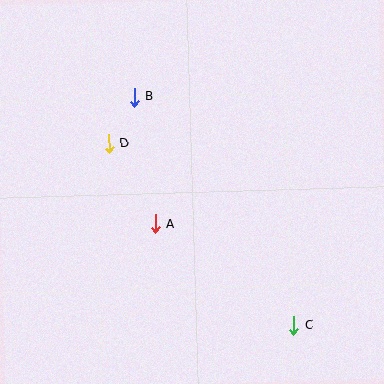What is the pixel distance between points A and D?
The distance between A and D is 93 pixels.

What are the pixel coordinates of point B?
Point B is at (135, 97).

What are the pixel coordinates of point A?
Point A is at (155, 224).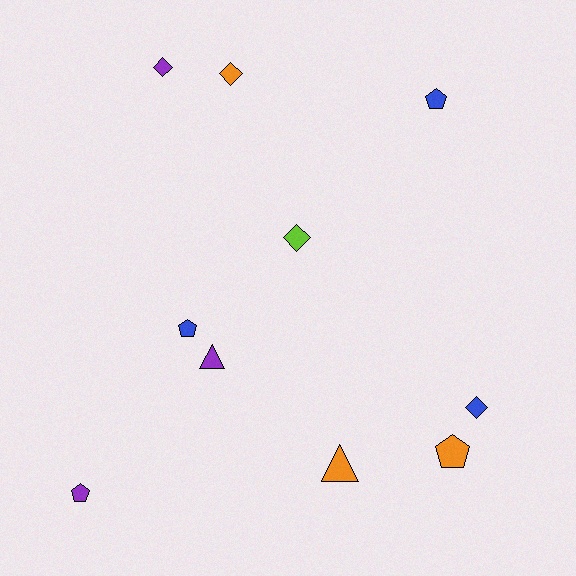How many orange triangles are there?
There is 1 orange triangle.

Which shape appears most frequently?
Diamond, with 4 objects.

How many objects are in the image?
There are 10 objects.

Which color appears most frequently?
Purple, with 3 objects.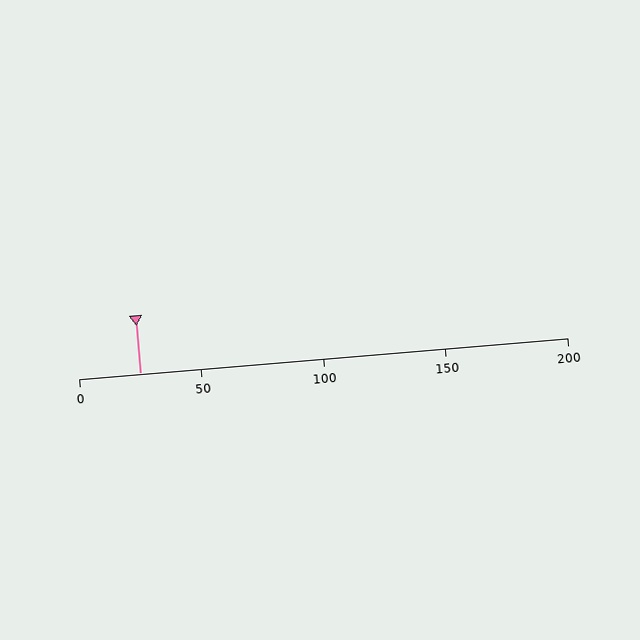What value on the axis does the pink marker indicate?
The marker indicates approximately 25.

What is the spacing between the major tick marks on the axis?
The major ticks are spaced 50 apart.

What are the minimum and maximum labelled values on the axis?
The axis runs from 0 to 200.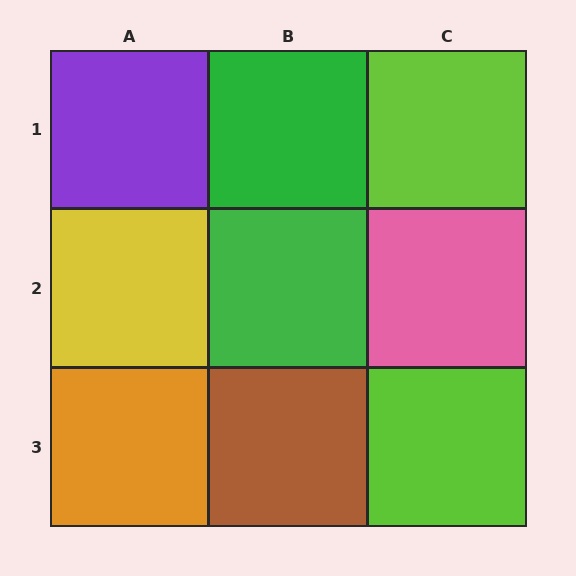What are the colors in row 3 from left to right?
Orange, brown, lime.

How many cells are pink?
1 cell is pink.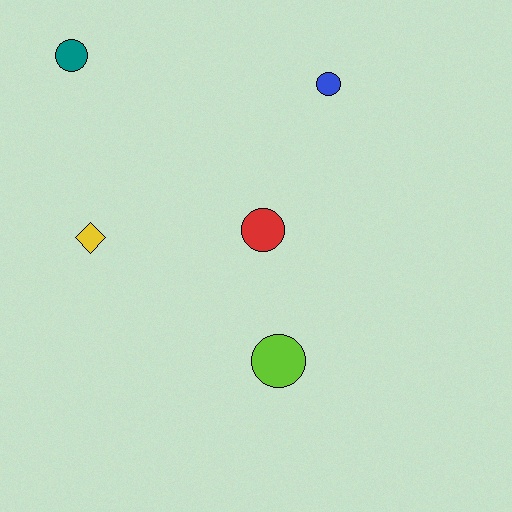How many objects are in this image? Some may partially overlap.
There are 5 objects.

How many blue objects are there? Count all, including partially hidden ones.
There is 1 blue object.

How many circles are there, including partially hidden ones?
There are 4 circles.